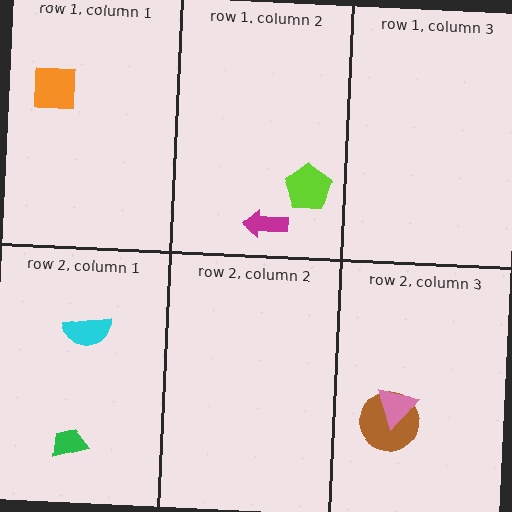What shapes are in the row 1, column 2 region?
The magenta arrow, the lime pentagon.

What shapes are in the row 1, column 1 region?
The orange square.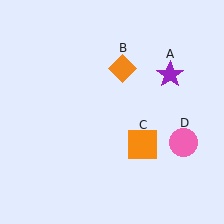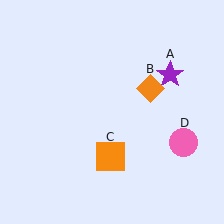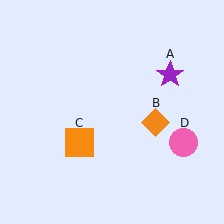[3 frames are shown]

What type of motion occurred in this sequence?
The orange diamond (object B), orange square (object C) rotated clockwise around the center of the scene.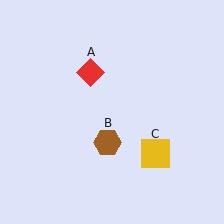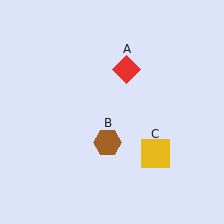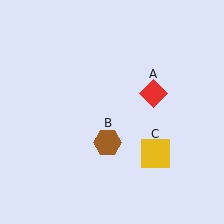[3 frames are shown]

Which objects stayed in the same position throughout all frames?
Brown hexagon (object B) and yellow square (object C) remained stationary.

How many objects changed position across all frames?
1 object changed position: red diamond (object A).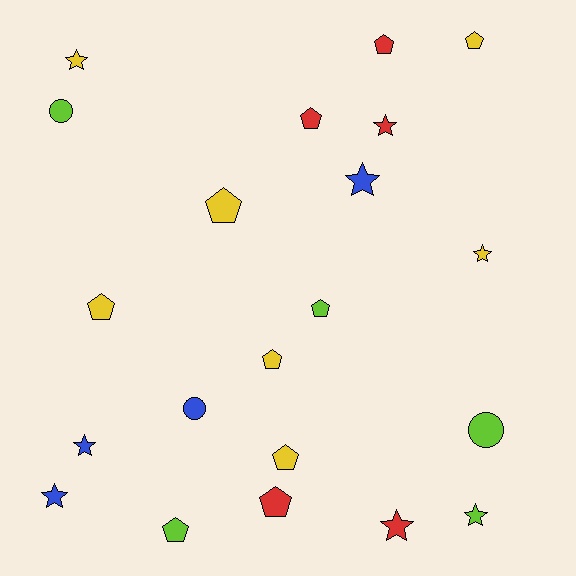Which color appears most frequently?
Yellow, with 7 objects.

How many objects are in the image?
There are 21 objects.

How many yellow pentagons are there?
There are 5 yellow pentagons.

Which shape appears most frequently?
Pentagon, with 10 objects.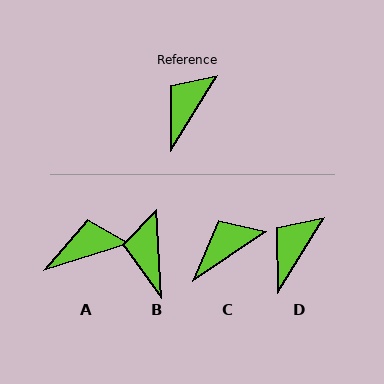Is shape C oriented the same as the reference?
No, it is off by about 24 degrees.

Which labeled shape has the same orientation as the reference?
D.